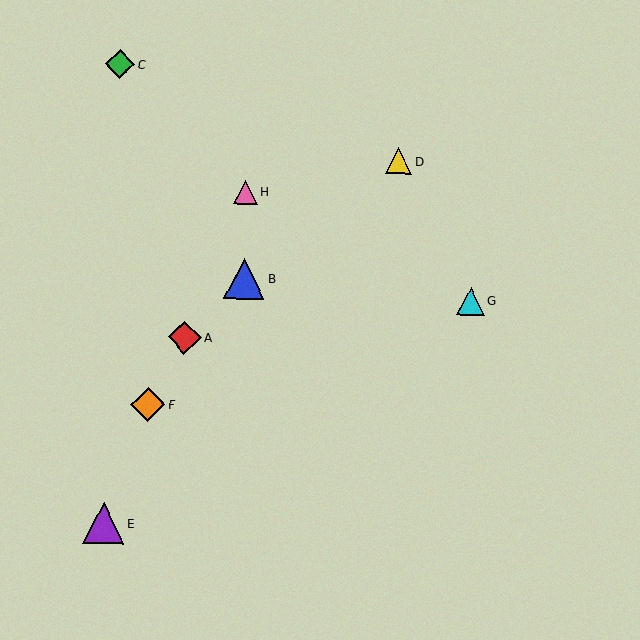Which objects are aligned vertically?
Objects B, H are aligned vertically.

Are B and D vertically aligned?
No, B is at x≈244 and D is at x≈398.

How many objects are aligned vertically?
2 objects (B, H) are aligned vertically.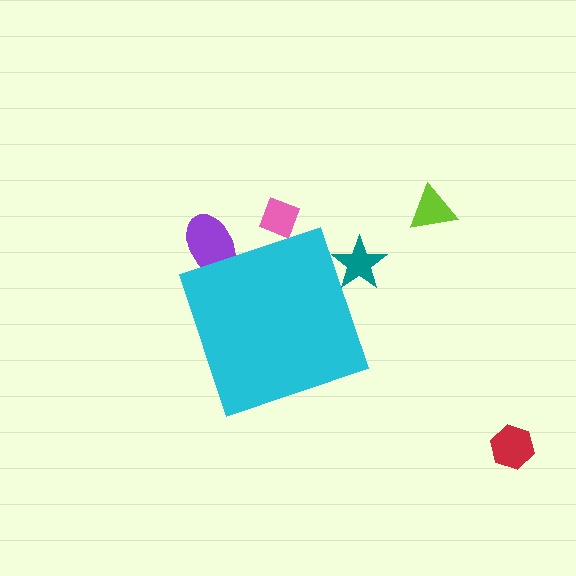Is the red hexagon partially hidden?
No, the red hexagon is fully visible.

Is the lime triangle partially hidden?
No, the lime triangle is fully visible.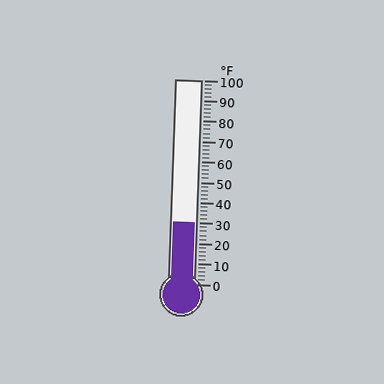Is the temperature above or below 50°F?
The temperature is below 50°F.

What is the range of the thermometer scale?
The thermometer scale ranges from 0°F to 100°F.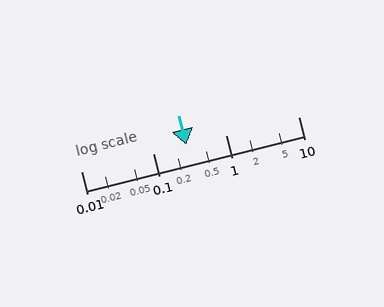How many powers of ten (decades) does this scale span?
The scale spans 3 decades, from 0.01 to 10.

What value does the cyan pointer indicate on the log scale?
The pointer indicates approximately 0.28.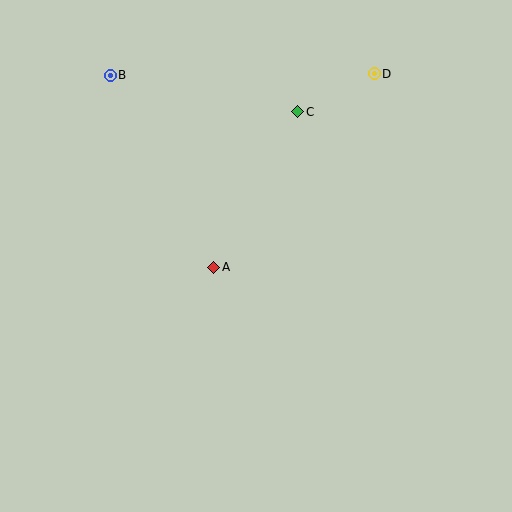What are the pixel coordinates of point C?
Point C is at (298, 112).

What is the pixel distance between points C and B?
The distance between C and B is 191 pixels.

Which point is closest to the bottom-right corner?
Point A is closest to the bottom-right corner.